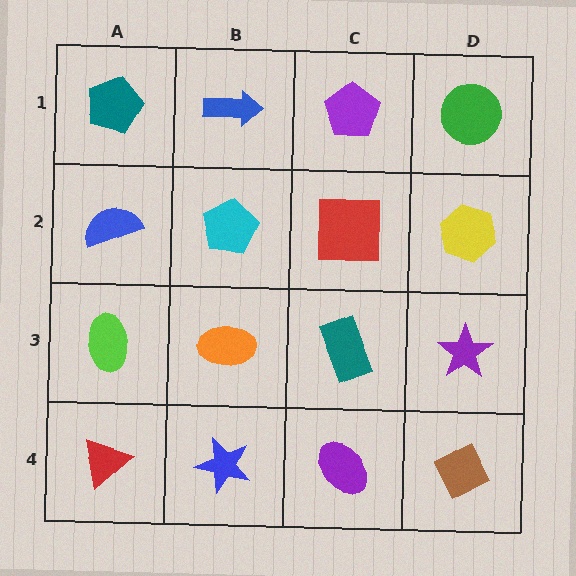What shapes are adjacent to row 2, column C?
A purple pentagon (row 1, column C), a teal rectangle (row 3, column C), a cyan pentagon (row 2, column B), a yellow hexagon (row 2, column D).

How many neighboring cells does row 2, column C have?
4.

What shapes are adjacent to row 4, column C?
A teal rectangle (row 3, column C), a blue star (row 4, column B), a brown diamond (row 4, column D).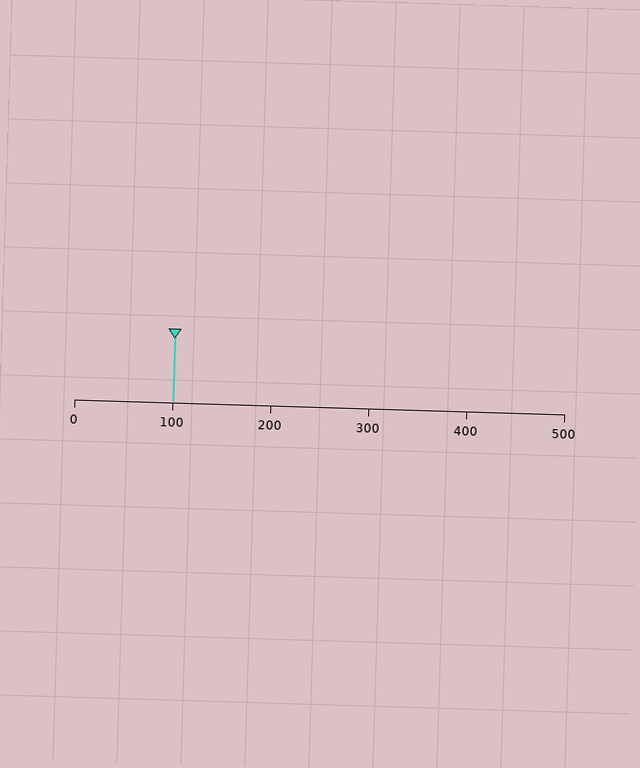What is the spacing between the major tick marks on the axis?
The major ticks are spaced 100 apart.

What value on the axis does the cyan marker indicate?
The marker indicates approximately 100.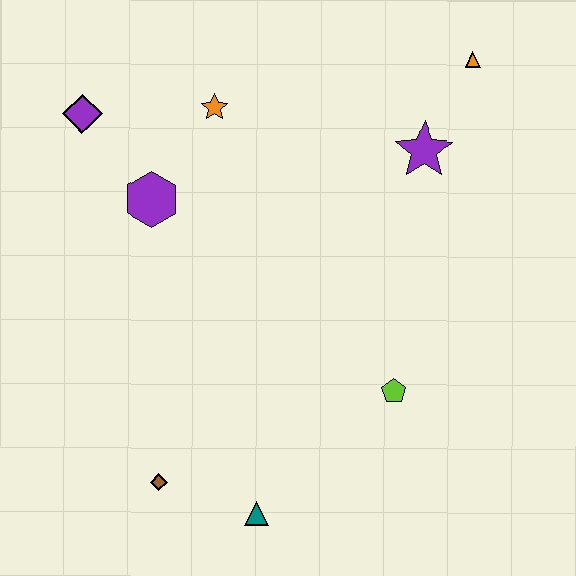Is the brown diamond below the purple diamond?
Yes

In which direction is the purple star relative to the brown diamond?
The purple star is above the brown diamond.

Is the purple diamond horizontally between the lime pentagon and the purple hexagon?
No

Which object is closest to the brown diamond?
The teal triangle is closest to the brown diamond.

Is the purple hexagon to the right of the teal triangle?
No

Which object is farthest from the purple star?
The brown diamond is farthest from the purple star.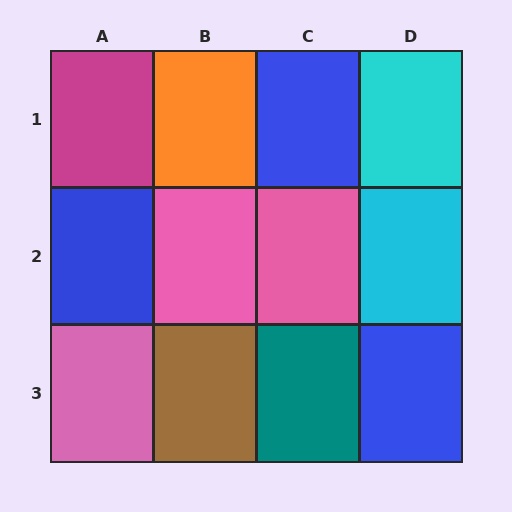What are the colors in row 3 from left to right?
Pink, brown, teal, blue.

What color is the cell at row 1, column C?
Blue.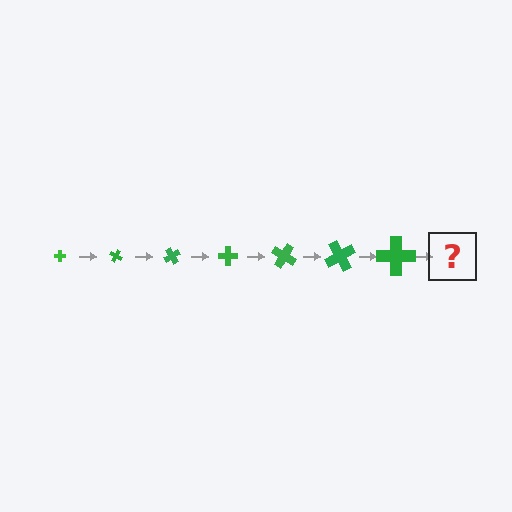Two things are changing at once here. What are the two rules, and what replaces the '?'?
The two rules are that the cross grows larger each step and it rotates 30 degrees each step. The '?' should be a cross, larger than the previous one and rotated 210 degrees from the start.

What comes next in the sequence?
The next element should be a cross, larger than the previous one and rotated 210 degrees from the start.